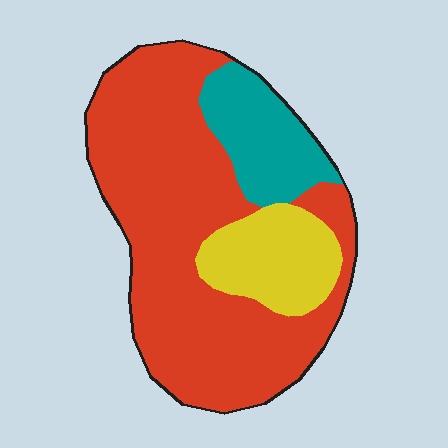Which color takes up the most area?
Red, at roughly 70%.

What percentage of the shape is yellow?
Yellow takes up less than a sixth of the shape.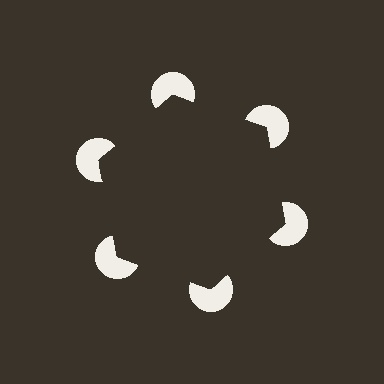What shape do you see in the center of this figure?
An illusory hexagon — its edges are inferred from the aligned wedge cuts in the pac-man discs, not physically drawn.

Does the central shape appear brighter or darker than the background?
It typically appears slightly darker than the background, even though no actual brightness change is drawn.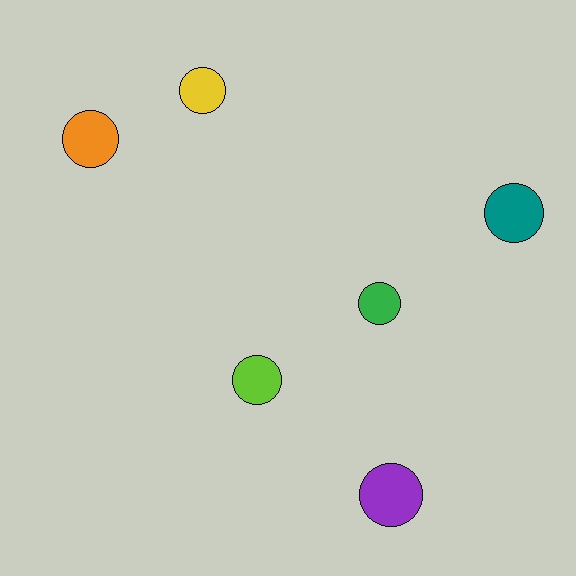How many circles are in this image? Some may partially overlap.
There are 6 circles.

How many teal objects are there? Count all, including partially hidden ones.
There is 1 teal object.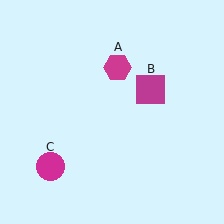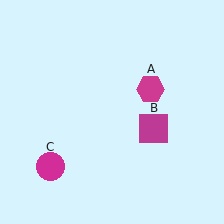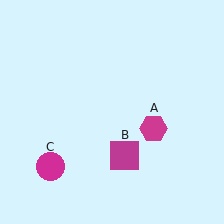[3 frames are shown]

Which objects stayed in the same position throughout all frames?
Magenta circle (object C) remained stationary.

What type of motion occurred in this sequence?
The magenta hexagon (object A), magenta square (object B) rotated clockwise around the center of the scene.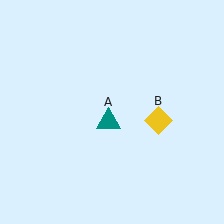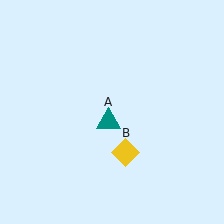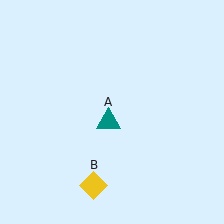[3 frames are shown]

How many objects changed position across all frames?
1 object changed position: yellow diamond (object B).